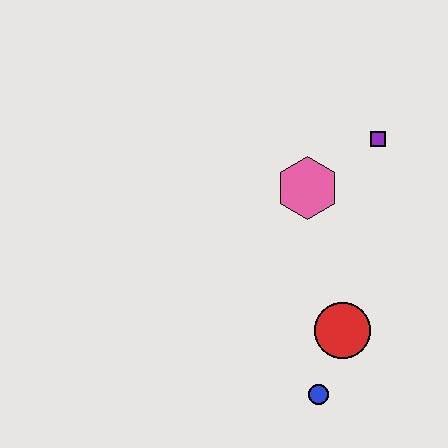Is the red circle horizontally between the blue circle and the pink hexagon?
No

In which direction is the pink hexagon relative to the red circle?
The pink hexagon is above the red circle.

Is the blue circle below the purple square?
Yes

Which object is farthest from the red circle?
The purple square is farthest from the red circle.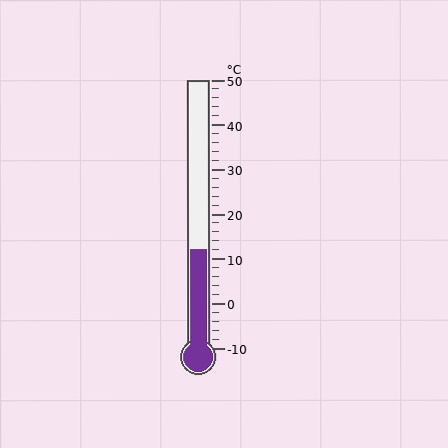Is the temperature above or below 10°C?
The temperature is above 10°C.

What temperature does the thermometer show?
The thermometer shows approximately 12°C.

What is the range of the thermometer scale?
The thermometer scale ranges from -10°C to 50°C.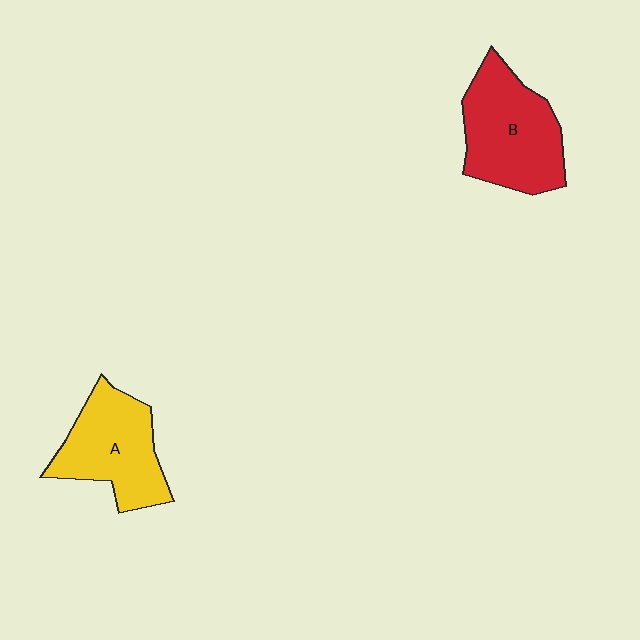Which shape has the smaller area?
Shape A (yellow).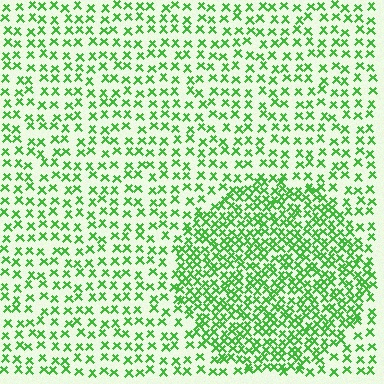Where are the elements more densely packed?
The elements are more densely packed inside the circle boundary.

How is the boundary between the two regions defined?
The boundary is defined by a change in element density (approximately 2.1x ratio). All elements are the same color, size, and shape.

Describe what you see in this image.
The image contains small green elements arranged at two different densities. A circle-shaped region is visible where the elements are more densely packed than the surrounding area.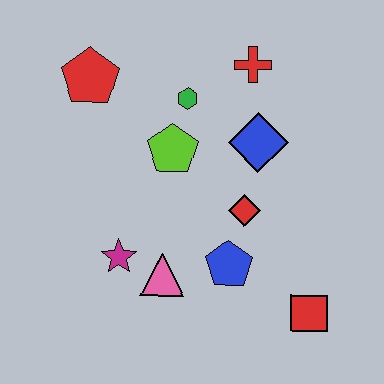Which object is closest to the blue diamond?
The red diamond is closest to the blue diamond.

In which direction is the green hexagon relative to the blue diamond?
The green hexagon is to the left of the blue diamond.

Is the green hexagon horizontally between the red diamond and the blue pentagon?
No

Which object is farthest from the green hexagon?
The red square is farthest from the green hexagon.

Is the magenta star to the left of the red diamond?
Yes